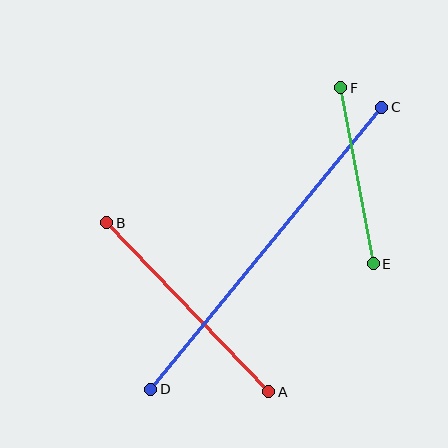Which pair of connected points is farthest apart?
Points C and D are farthest apart.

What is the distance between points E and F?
The distance is approximately 179 pixels.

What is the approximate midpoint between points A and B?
The midpoint is at approximately (188, 307) pixels.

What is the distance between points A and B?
The distance is approximately 234 pixels.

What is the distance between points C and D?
The distance is approximately 365 pixels.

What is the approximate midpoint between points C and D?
The midpoint is at approximately (266, 248) pixels.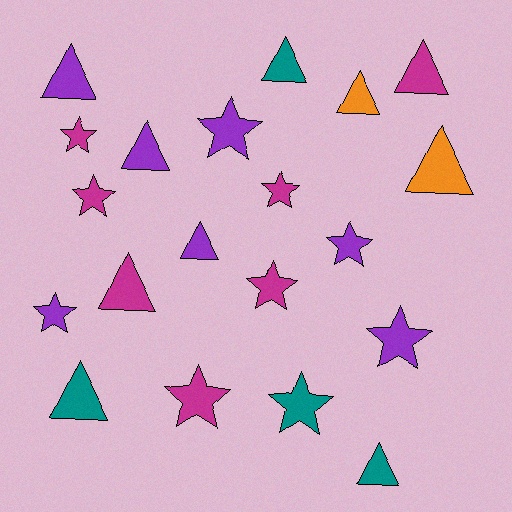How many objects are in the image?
There are 20 objects.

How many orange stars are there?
There are no orange stars.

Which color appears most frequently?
Purple, with 7 objects.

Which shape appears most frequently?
Triangle, with 10 objects.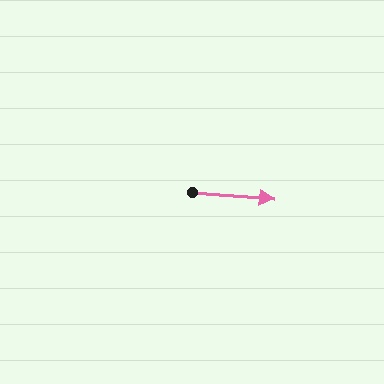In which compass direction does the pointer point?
East.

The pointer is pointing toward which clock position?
Roughly 3 o'clock.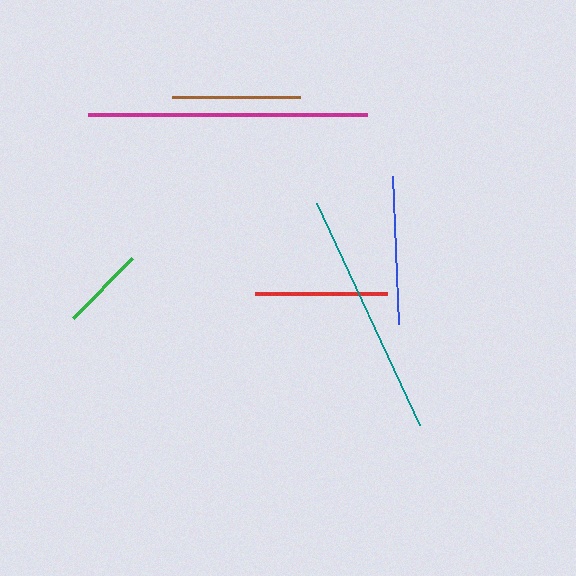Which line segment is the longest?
The magenta line is the longest at approximately 279 pixels.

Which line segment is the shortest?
The green line is the shortest at approximately 84 pixels.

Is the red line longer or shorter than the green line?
The red line is longer than the green line.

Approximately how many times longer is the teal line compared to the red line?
The teal line is approximately 1.9 times the length of the red line.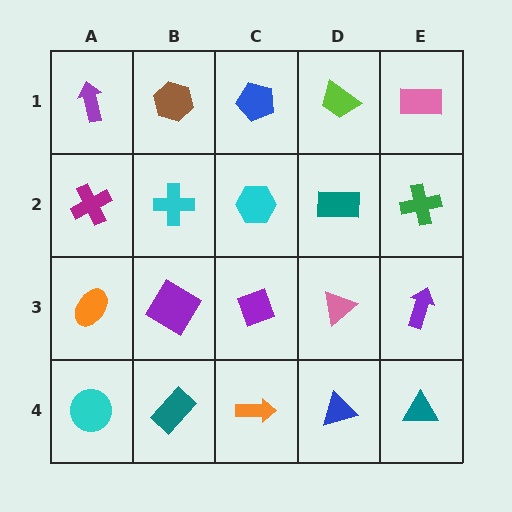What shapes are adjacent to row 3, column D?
A teal rectangle (row 2, column D), a blue triangle (row 4, column D), a purple diamond (row 3, column C), a purple arrow (row 3, column E).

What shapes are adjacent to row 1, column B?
A cyan cross (row 2, column B), a purple arrow (row 1, column A), a blue pentagon (row 1, column C).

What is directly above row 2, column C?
A blue pentagon.